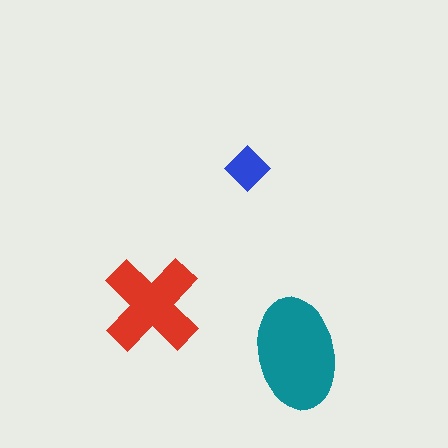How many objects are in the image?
There are 3 objects in the image.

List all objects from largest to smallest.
The teal ellipse, the red cross, the blue diamond.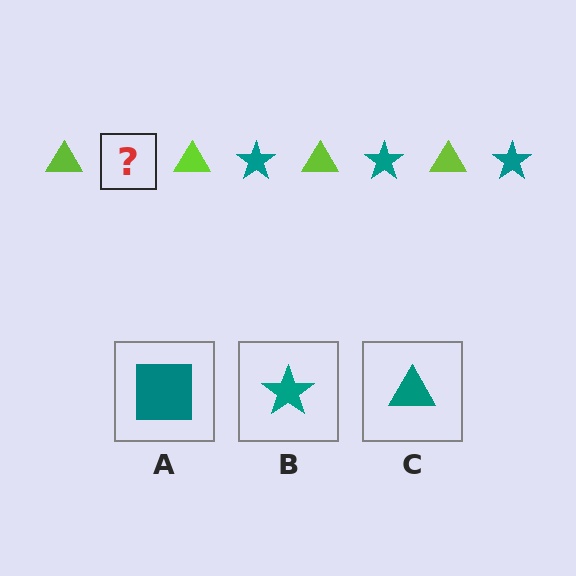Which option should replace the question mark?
Option B.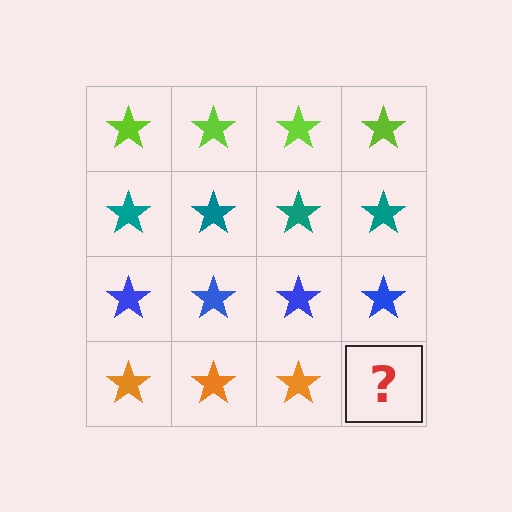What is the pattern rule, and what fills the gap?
The rule is that each row has a consistent color. The gap should be filled with an orange star.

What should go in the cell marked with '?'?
The missing cell should contain an orange star.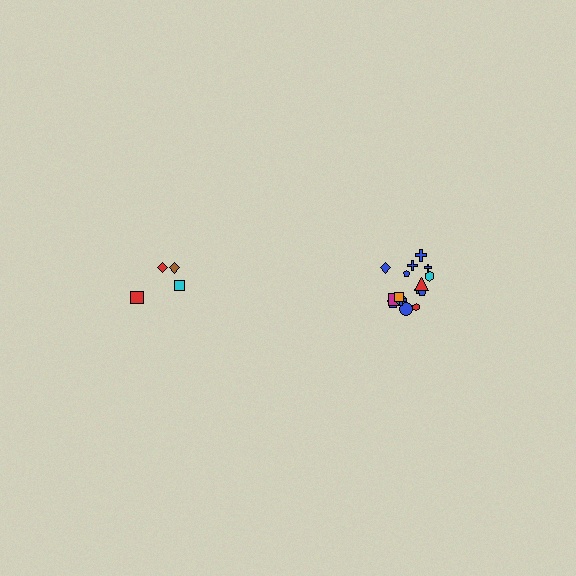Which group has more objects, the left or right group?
The right group.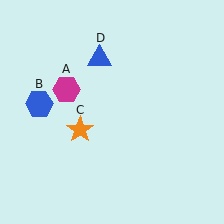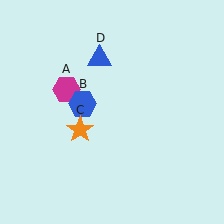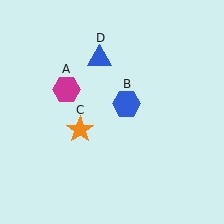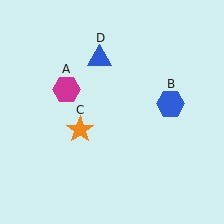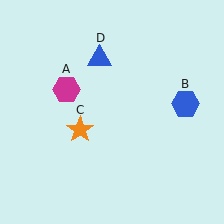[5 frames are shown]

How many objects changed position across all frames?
1 object changed position: blue hexagon (object B).